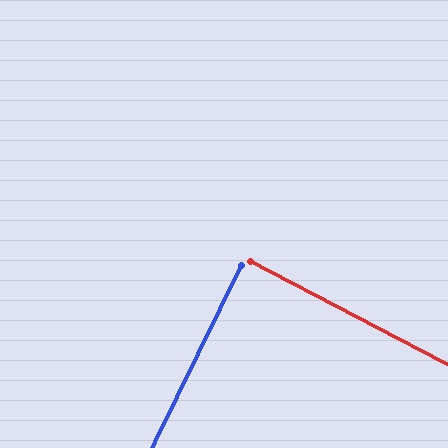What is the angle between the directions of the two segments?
Approximately 88 degrees.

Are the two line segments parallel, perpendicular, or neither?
Perpendicular — they meet at approximately 88°.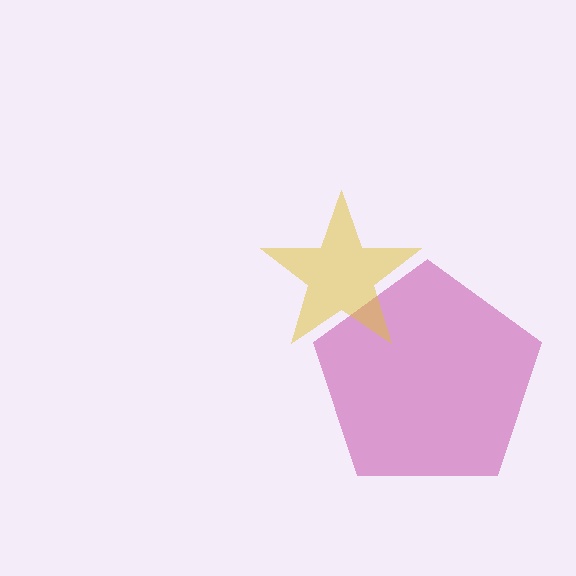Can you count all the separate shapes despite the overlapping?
Yes, there are 2 separate shapes.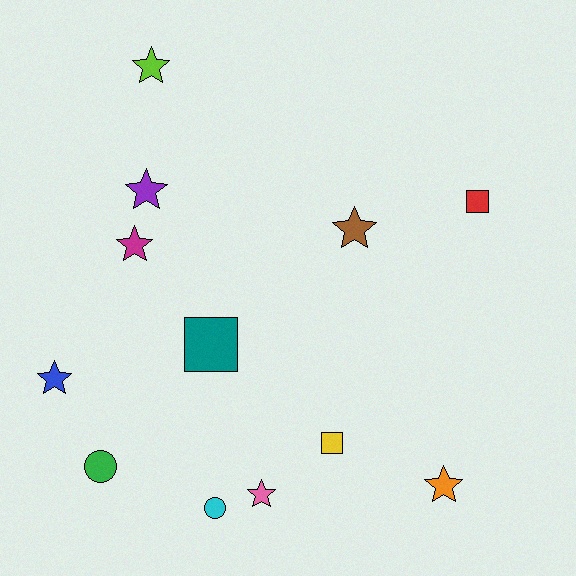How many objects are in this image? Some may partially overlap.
There are 12 objects.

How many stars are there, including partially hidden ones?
There are 7 stars.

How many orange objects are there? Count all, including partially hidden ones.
There is 1 orange object.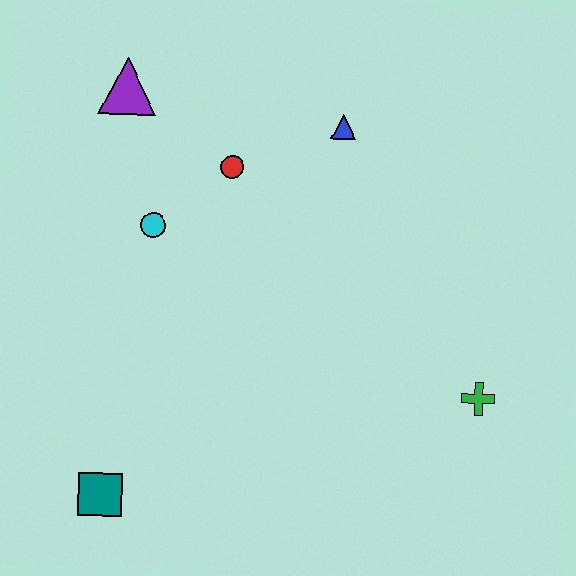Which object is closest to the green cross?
The blue triangle is closest to the green cross.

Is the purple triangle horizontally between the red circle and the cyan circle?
No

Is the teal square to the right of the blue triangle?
No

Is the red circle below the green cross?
No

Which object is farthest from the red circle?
The teal square is farthest from the red circle.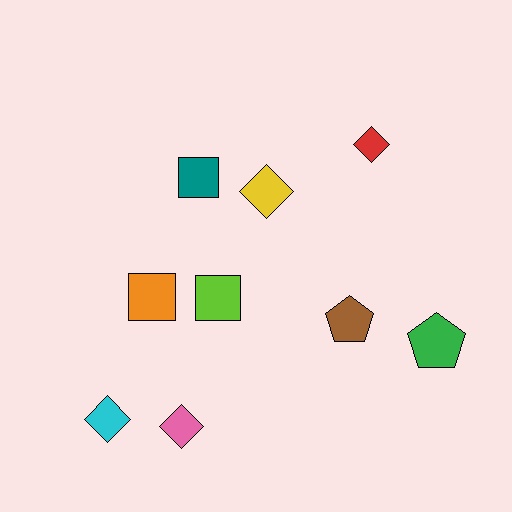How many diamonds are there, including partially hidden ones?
There are 4 diamonds.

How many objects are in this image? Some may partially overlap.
There are 9 objects.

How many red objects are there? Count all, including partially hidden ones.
There is 1 red object.